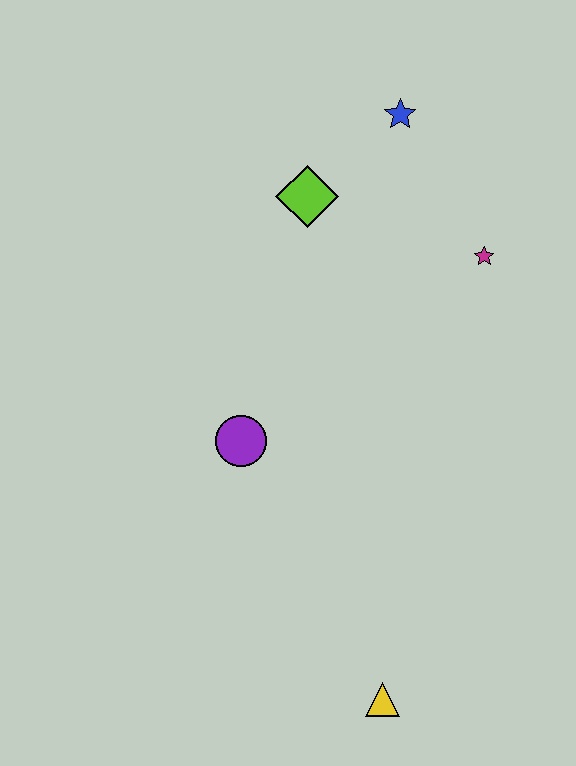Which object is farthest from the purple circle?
The blue star is farthest from the purple circle.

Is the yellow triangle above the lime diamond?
No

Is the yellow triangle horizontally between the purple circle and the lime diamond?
No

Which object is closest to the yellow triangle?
The purple circle is closest to the yellow triangle.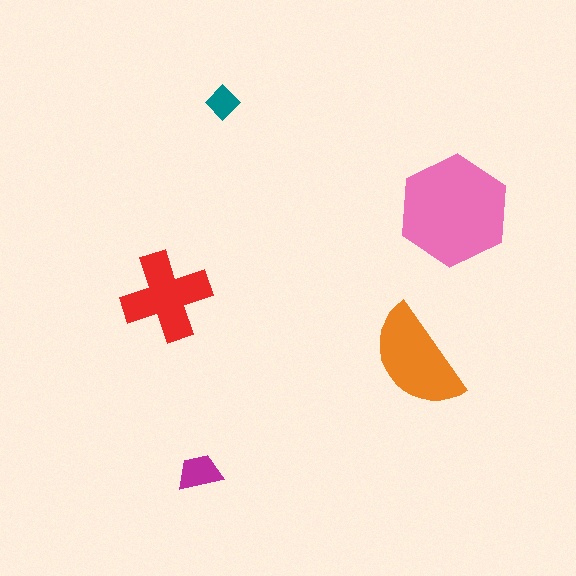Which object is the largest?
The pink hexagon.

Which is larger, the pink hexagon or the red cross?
The pink hexagon.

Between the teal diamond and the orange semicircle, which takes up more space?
The orange semicircle.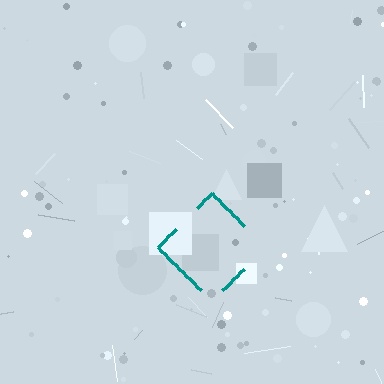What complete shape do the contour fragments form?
The contour fragments form a diamond.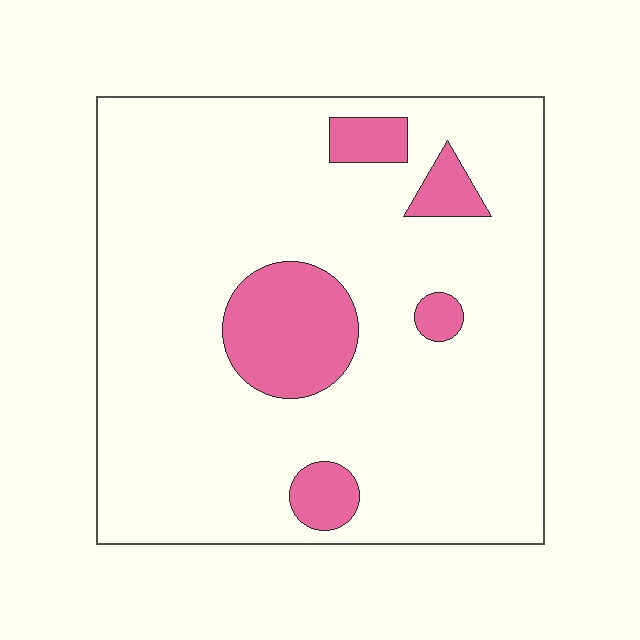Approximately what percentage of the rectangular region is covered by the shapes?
Approximately 15%.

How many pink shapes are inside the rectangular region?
5.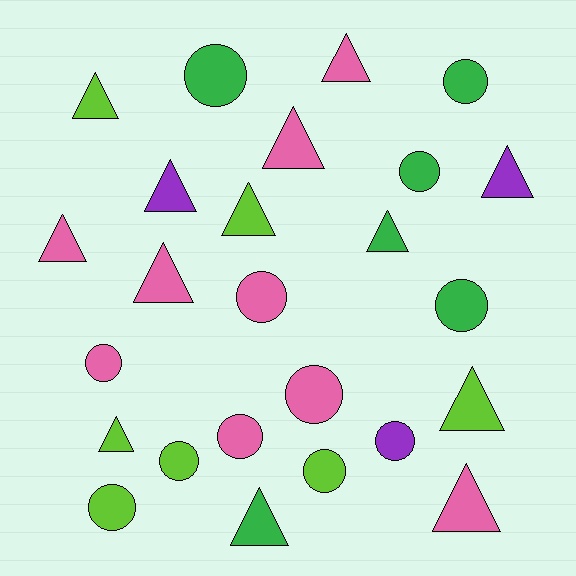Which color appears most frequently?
Pink, with 9 objects.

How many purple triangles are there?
There are 2 purple triangles.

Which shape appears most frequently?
Triangle, with 13 objects.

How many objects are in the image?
There are 25 objects.